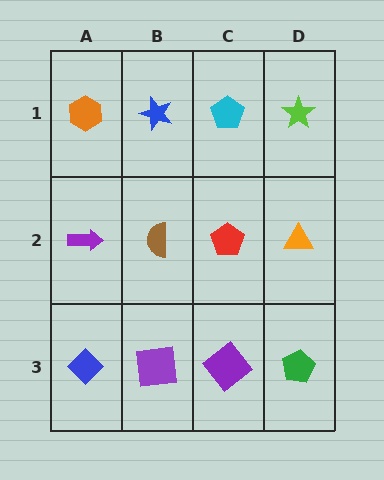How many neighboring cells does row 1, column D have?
2.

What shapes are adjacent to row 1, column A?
A purple arrow (row 2, column A), a blue star (row 1, column B).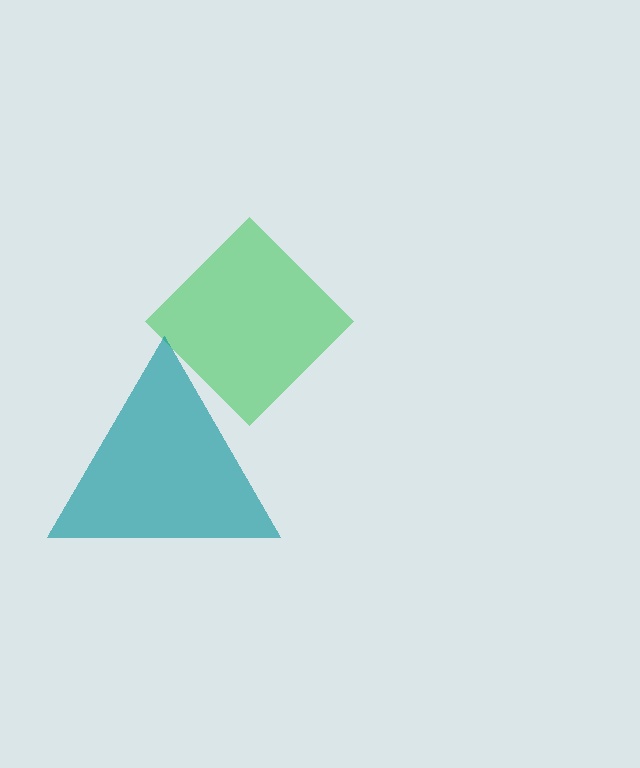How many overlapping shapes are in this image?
There are 2 overlapping shapes in the image.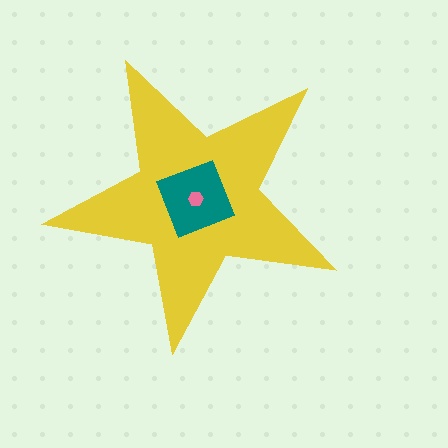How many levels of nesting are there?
3.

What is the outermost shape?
The yellow star.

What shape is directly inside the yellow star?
The teal square.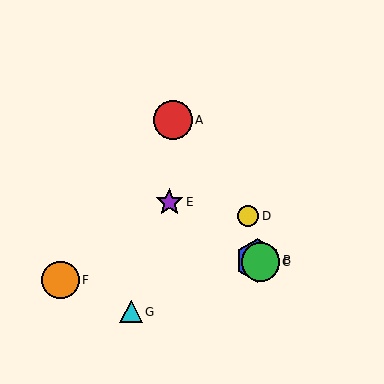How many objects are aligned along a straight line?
3 objects (B, C, E) are aligned along a straight line.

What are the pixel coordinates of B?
Object B is at (258, 260).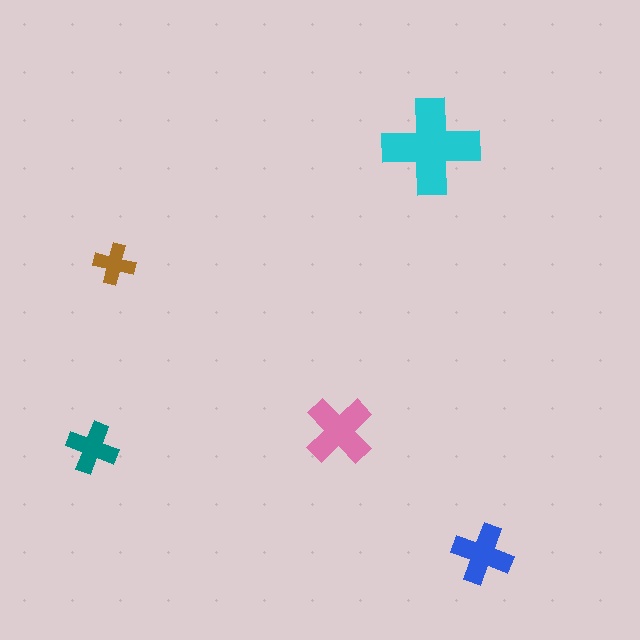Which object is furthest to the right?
The blue cross is rightmost.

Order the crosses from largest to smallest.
the cyan one, the pink one, the blue one, the teal one, the brown one.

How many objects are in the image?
There are 5 objects in the image.